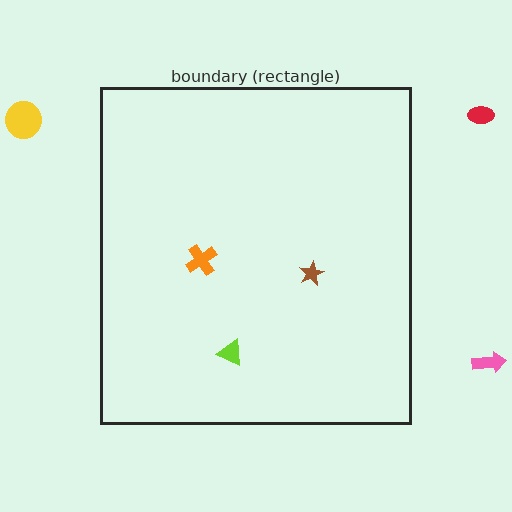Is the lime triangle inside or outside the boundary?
Inside.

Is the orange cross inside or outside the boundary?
Inside.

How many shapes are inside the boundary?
3 inside, 3 outside.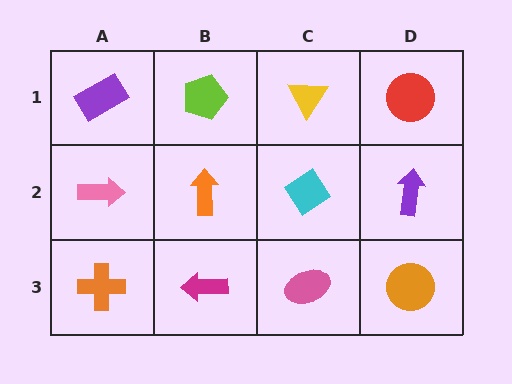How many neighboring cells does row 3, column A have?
2.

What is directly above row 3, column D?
A purple arrow.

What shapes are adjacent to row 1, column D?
A purple arrow (row 2, column D), a yellow triangle (row 1, column C).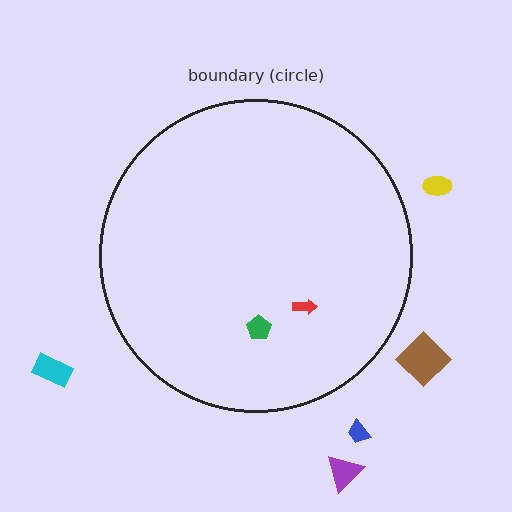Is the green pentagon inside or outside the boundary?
Inside.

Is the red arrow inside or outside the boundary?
Inside.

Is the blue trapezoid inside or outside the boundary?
Outside.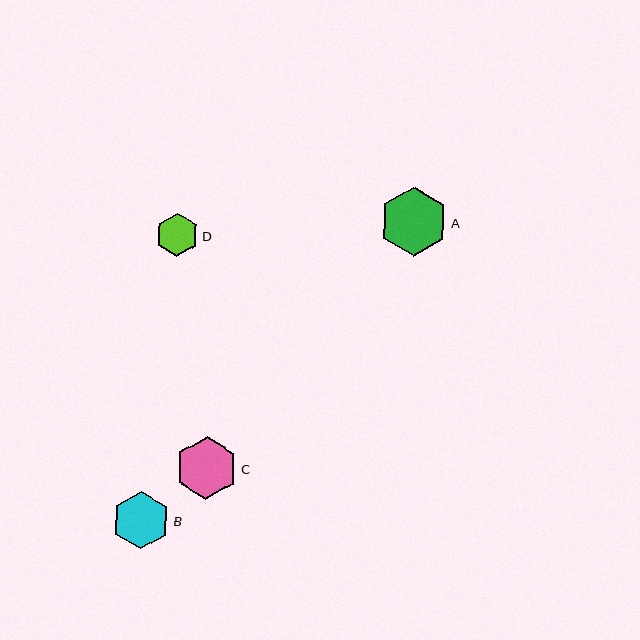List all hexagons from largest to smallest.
From largest to smallest: A, C, B, D.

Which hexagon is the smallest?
Hexagon D is the smallest with a size of approximately 43 pixels.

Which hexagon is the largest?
Hexagon A is the largest with a size of approximately 69 pixels.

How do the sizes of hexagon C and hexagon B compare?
Hexagon C and hexagon B are approximately the same size.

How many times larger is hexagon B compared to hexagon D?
Hexagon B is approximately 1.3 times the size of hexagon D.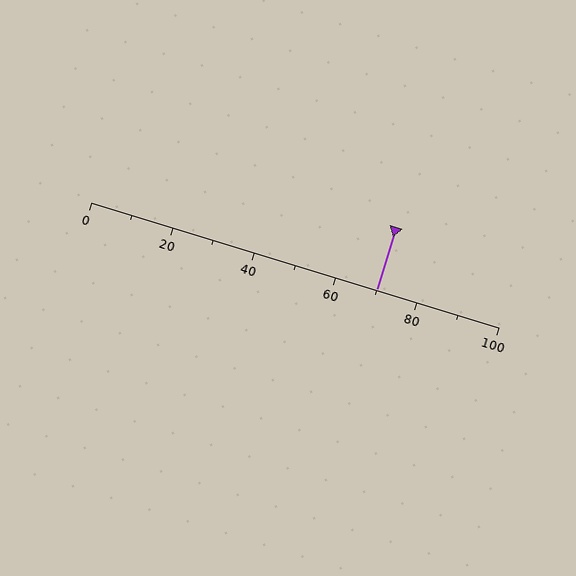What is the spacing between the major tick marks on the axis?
The major ticks are spaced 20 apart.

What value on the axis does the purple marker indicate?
The marker indicates approximately 70.